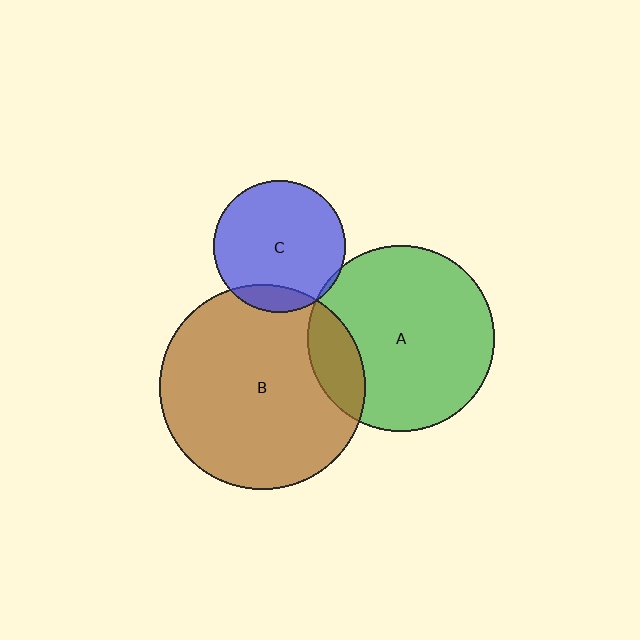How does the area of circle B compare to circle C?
Approximately 2.4 times.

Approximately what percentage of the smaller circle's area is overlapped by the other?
Approximately 10%.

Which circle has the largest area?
Circle B (brown).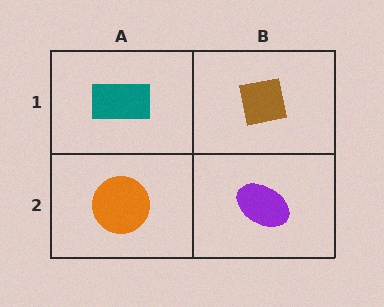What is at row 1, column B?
A brown square.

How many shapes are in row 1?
2 shapes.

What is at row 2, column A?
An orange circle.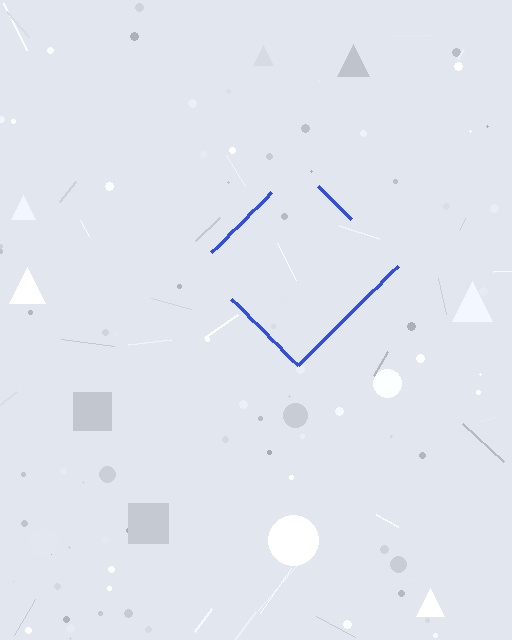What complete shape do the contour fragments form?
The contour fragments form a diamond.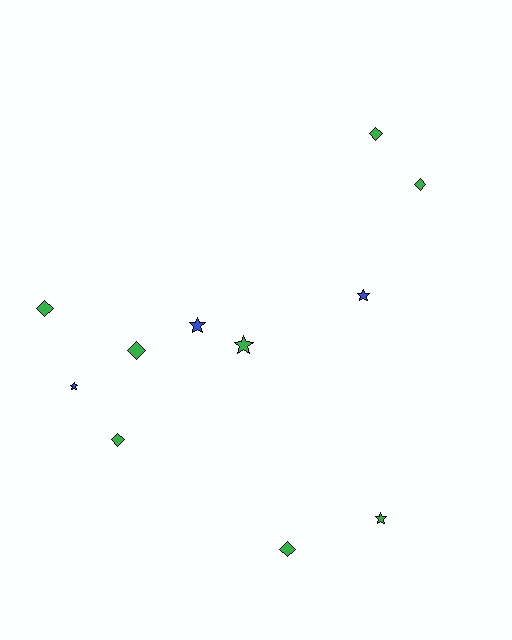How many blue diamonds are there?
There are no blue diamonds.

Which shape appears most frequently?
Diamond, with 6 objects.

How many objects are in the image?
There are 11 objects.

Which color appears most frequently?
Green, with 8 objects.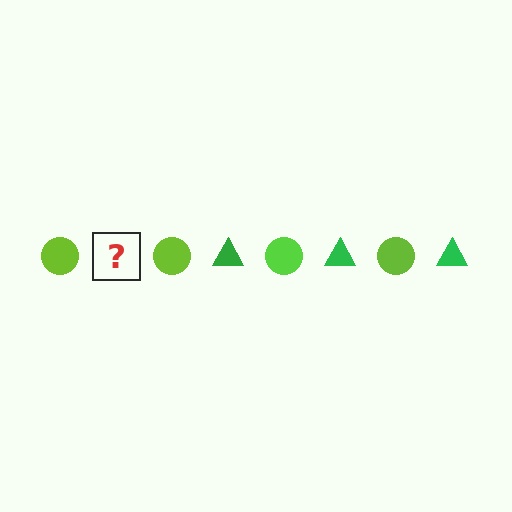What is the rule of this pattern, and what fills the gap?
The rule is that the pattern alternates between lime circle and green triangle. The gap should be filled with a green triangle.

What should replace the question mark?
The question mark should be replaced with a green triangle.